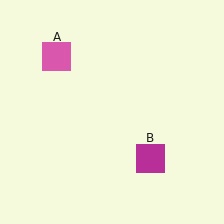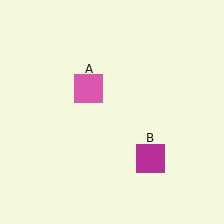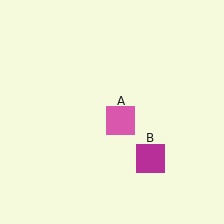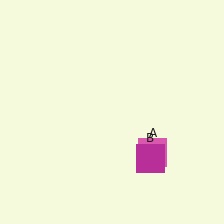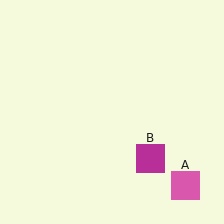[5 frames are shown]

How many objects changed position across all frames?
1 object changed position: pink square (object A).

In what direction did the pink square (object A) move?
The pink square (object A) moved down and to the right.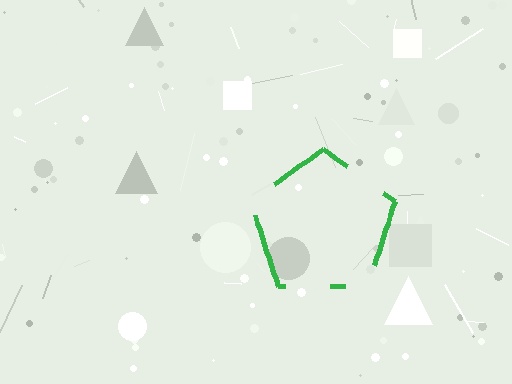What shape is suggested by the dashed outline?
The dashed outline suggests a pentagon.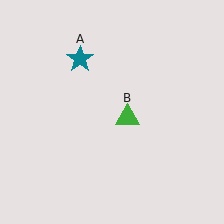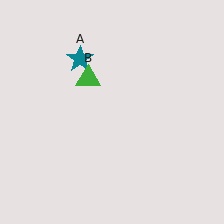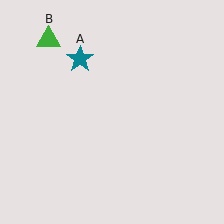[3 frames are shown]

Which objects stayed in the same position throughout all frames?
Teal star (object A) remained stationary.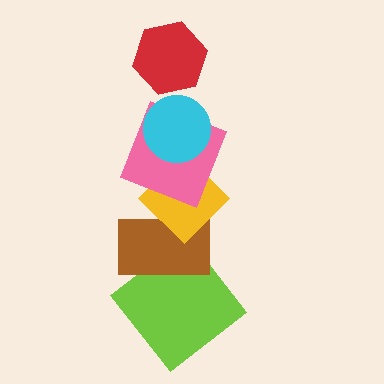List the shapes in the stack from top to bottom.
From top to bottom: the red hexagon, the cyan circle, the pink square, the yellow diamond, the brown rectangle, the lime diamond.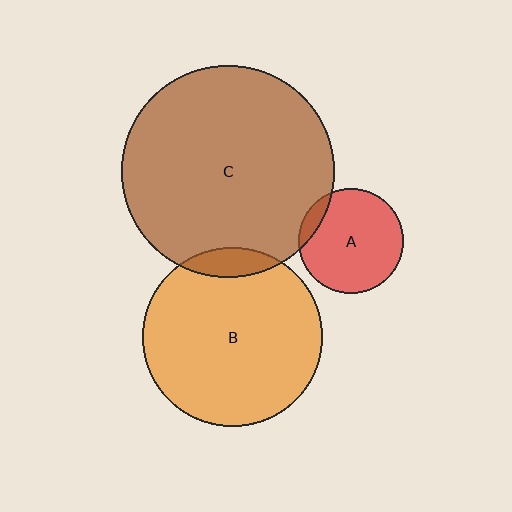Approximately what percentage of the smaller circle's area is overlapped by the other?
Approximately 10%.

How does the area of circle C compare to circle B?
Approximately 1.4 times.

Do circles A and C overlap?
Yes.